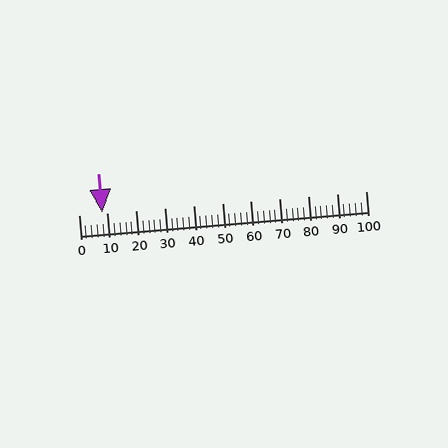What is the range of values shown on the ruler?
The ruler shows values from 0 to 100.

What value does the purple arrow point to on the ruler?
The purple arrow points to approximately 8.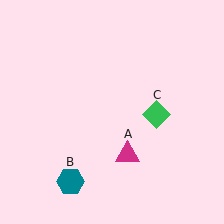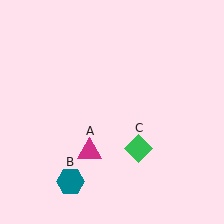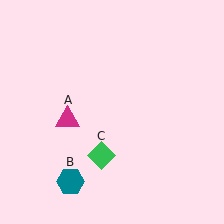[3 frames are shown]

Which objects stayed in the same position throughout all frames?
Teal hexagon (object B) remained stationary.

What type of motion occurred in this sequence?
The magenta triangle (object A), green diamond (object C) rotated clockwise around the center of the scene.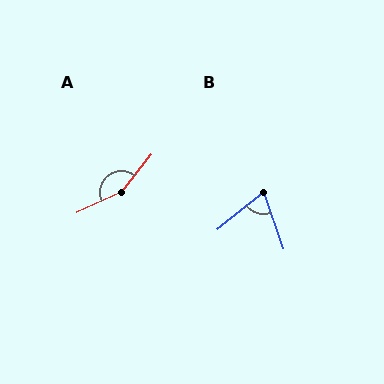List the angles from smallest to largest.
B (70°), A (152°).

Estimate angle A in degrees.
Approximately 152 degrees.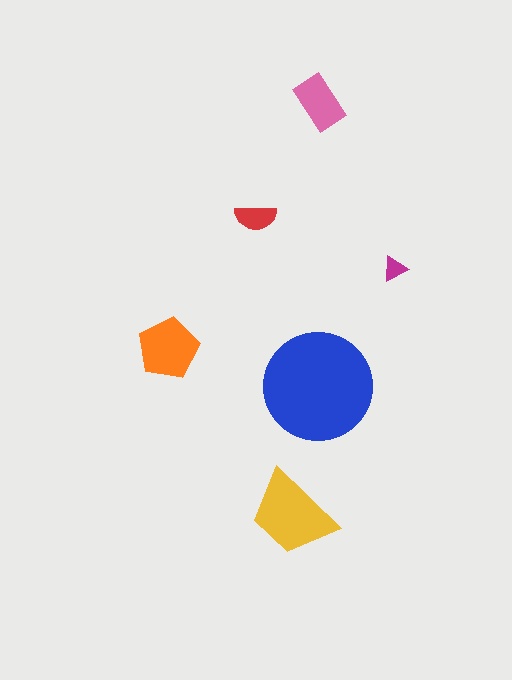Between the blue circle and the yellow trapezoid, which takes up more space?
The blue circle.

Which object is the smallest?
The magenta triangle.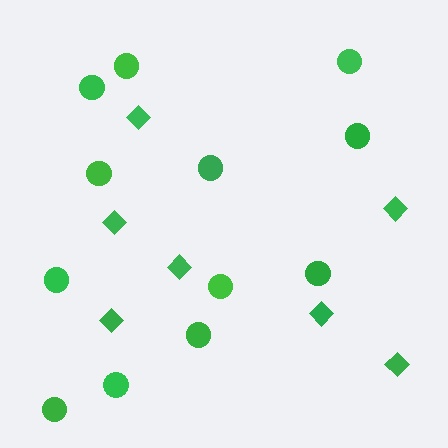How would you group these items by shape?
There are 2 groups: one group of diamonds (7) and one group of circles (12).